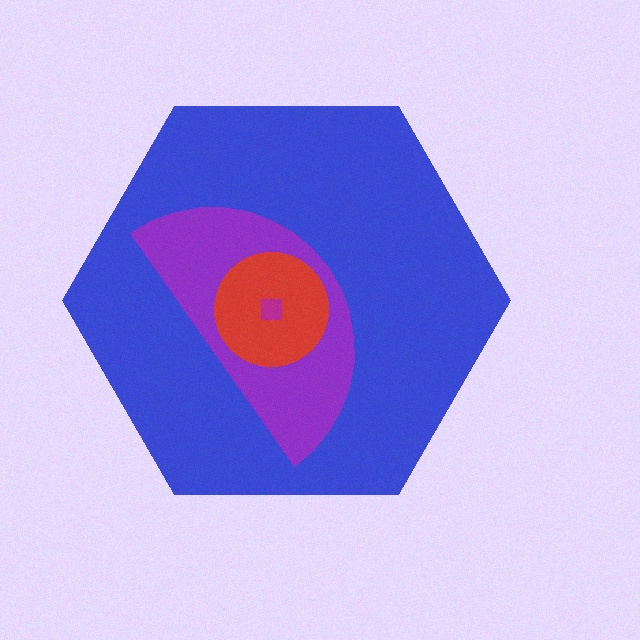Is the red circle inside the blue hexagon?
Yes.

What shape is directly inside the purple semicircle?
The red circle.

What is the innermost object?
The magenta square.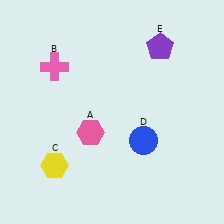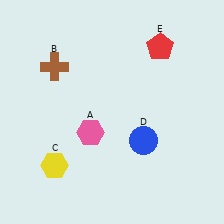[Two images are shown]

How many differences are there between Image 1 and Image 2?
There are 2 differences between the two images.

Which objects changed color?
B changed from pink to brown. E changed from purple to red.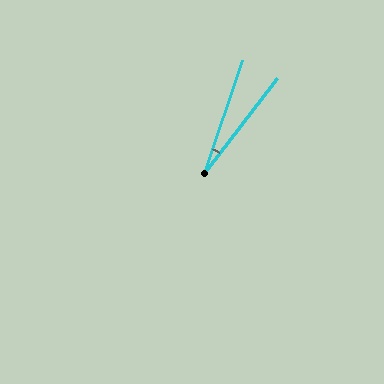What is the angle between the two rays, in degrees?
Approximately 19 degrees.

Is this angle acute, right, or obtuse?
It is acute.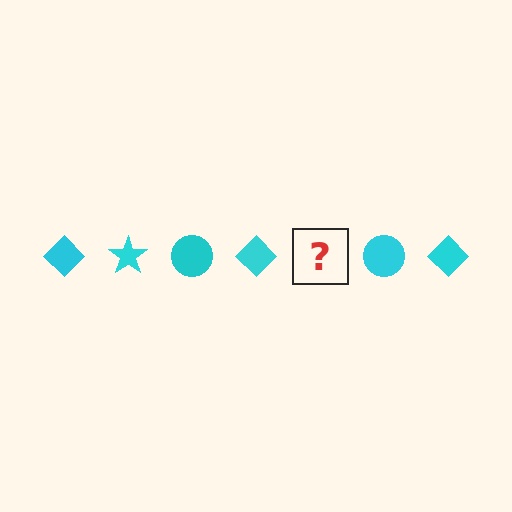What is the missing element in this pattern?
The missing element is a cyan star.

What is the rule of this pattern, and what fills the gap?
The rule is that the pattern cycles through diamond, star, circle shapes in cyan. The gap should be filled with a cyan star.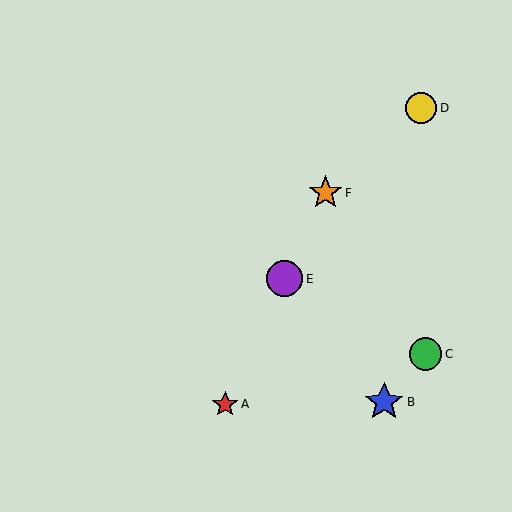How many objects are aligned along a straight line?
3 objects (A, E, F) are aligned along a straight line.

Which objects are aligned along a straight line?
Objects A, E, F are aligned along a straight line.